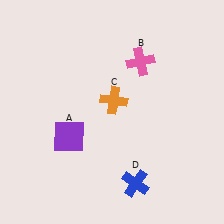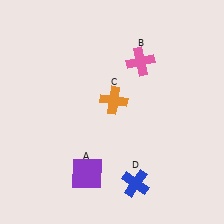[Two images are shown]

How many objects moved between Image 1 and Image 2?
1 object moved between the two images.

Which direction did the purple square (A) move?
The purple square (A) moved down.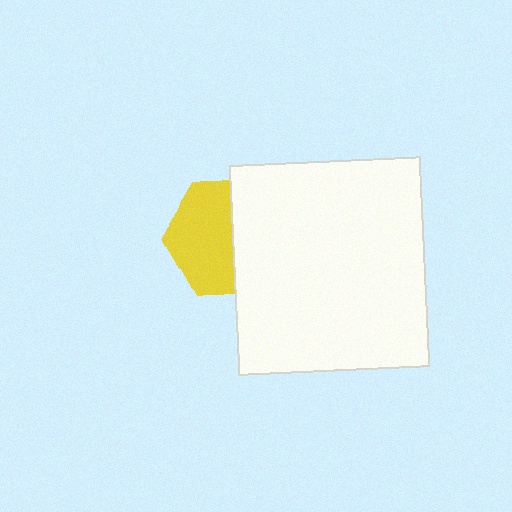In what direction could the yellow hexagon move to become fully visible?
The yellow hexagon could move left. That would shift it out from behind the white rectangle entirely.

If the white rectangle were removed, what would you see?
You would see the complete yellow hexagon.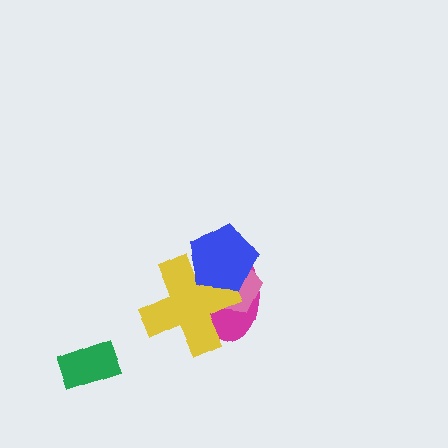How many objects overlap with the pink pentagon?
3 objects overlap with the pink pentagon.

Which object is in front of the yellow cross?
The blue pentagon is in front of the yellow cross.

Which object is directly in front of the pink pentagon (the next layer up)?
The yellow cross is directly in front of the pink pentagon.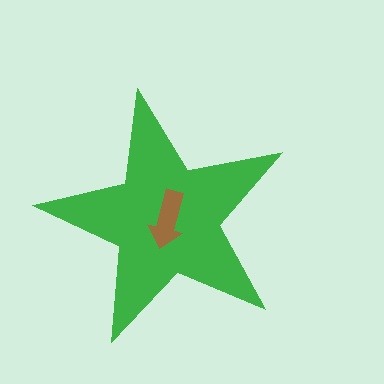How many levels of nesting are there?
2.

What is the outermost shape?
The green star.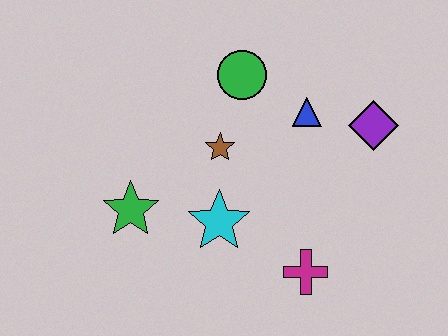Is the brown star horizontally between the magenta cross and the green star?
Yes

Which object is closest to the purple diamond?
The blue triangle is closest to the purple diamond.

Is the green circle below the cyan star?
No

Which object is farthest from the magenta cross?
The green circle is farthest from the magenta cross.